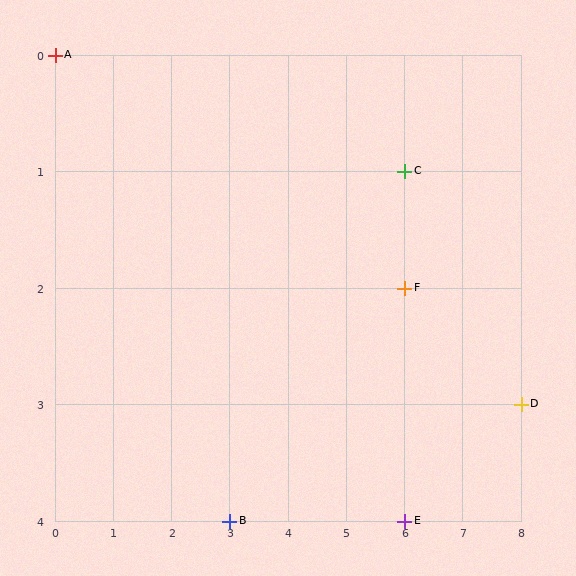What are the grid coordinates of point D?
Point D is at grid coordinates (8, 3).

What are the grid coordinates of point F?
Point F is at grid coordinates (6, 2).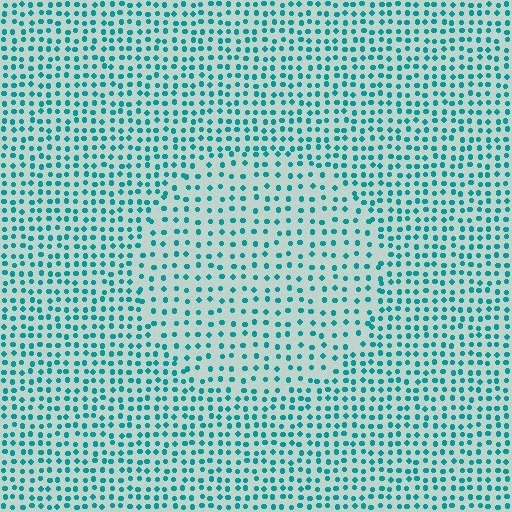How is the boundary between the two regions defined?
The boundary is defined by a change in element density (approximately 1.6x ratio). All elements are the same color, size, and shape.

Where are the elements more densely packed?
The elements are more densely packed outside the circle boundary.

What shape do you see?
I see a circle.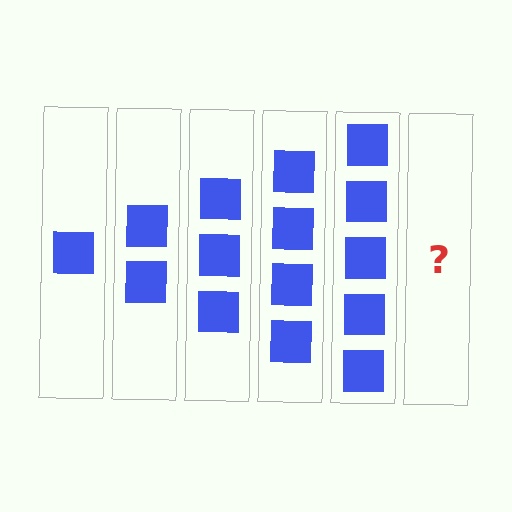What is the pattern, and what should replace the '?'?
The pattern is that each step adds one more square. The '?' should be 6 squares.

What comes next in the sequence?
The next element should be 6 squares.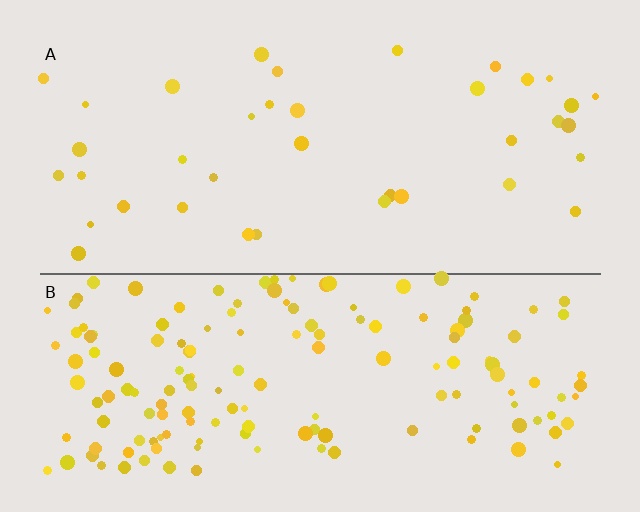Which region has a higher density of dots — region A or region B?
B (the bottom).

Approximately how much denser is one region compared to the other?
Approximately 4.1× — region B over region A.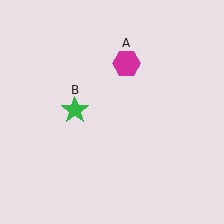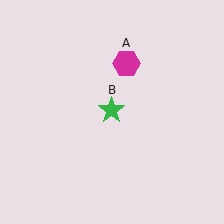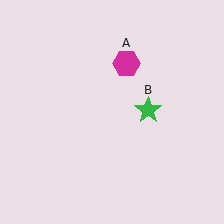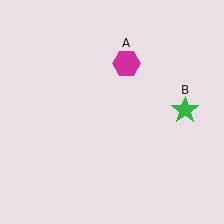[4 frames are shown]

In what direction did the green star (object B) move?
The green star (object B) moved right.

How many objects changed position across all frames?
1 object changed position: green star (object B).